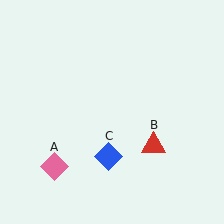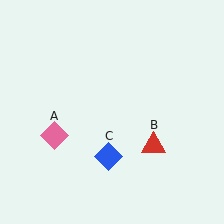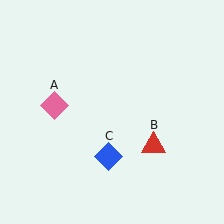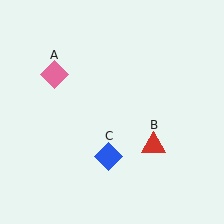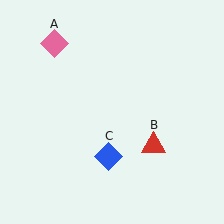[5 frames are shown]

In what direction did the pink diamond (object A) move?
The pink diamond (object A) moved up.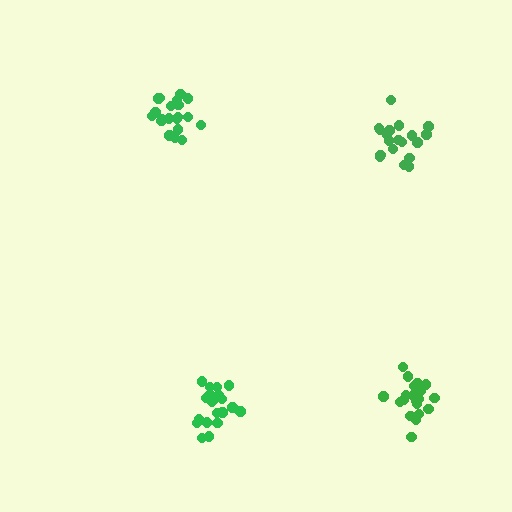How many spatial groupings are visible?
There are 4 spatial groupings.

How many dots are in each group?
Group 1: 21 dots, Group 2: 21 dots, Group 3: 19 dots, Group 4: 21 dots (82 total).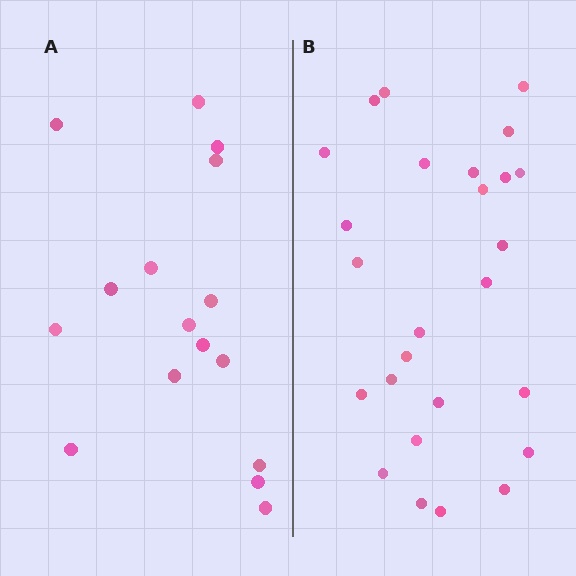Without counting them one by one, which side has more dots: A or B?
Region B (the right region) has more dots.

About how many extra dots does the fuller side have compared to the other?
Region B has roughly 10 or so more dots than region A.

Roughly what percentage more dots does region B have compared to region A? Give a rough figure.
About 60% more.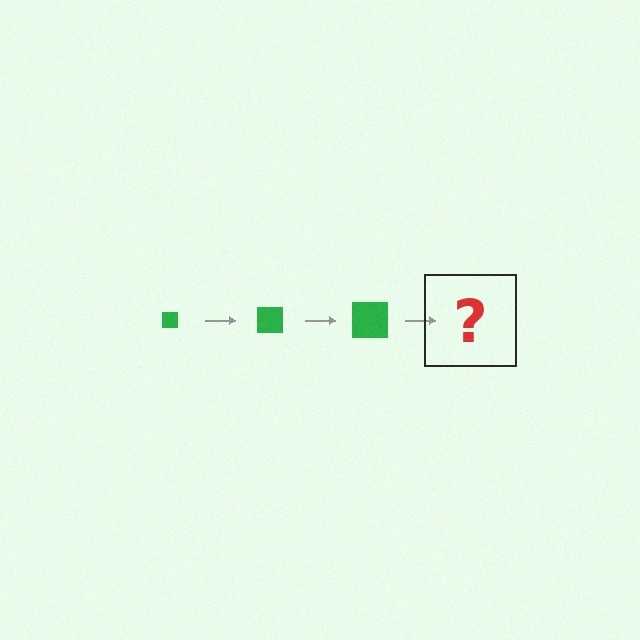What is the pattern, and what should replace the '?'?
The pattern is that the square gets progressively larger each step. The '?' should be a green square, larger than the previous one.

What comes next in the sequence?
The next element should be a green square, larger than the previous one.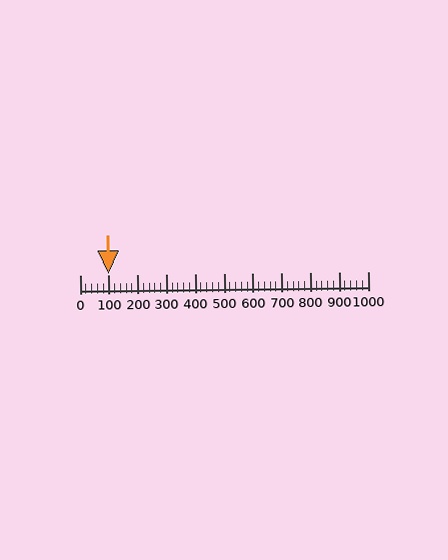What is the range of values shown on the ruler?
The ruler shows values from 0 to 1000.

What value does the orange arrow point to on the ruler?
The orange arrow points to approximately 100.